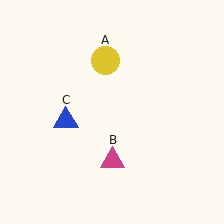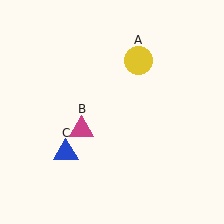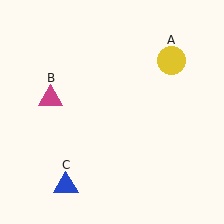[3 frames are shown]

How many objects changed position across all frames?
3 objects changed position: yellow circle (object A), magenta triangle (object B), blue triangle (object C).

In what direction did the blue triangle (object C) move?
The blue triangle (object C) moved down.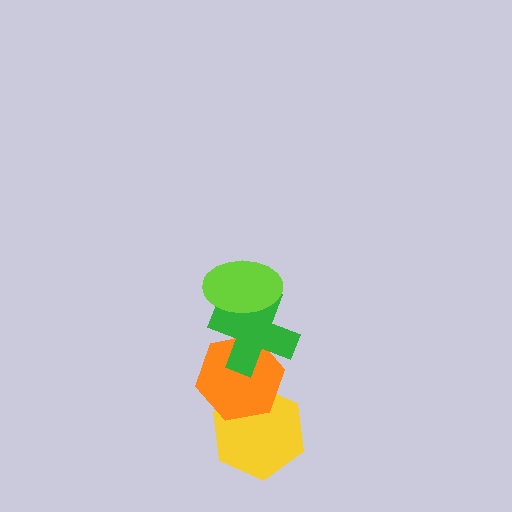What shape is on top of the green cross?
The lime ellipse is on top of the green cross.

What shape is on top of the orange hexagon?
The green cross is on top of the orange hexagon.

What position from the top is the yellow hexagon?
The yellow hexagon is 4th from the top.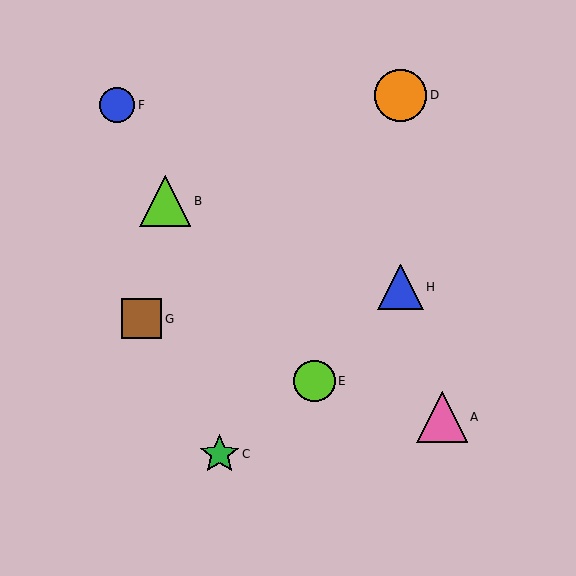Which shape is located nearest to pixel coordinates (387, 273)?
The blue triangle (labeled H) at (400, 287) is nearest to that location.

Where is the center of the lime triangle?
The center of the lime triangle is at (165, 201).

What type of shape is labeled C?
Shape C is a green star.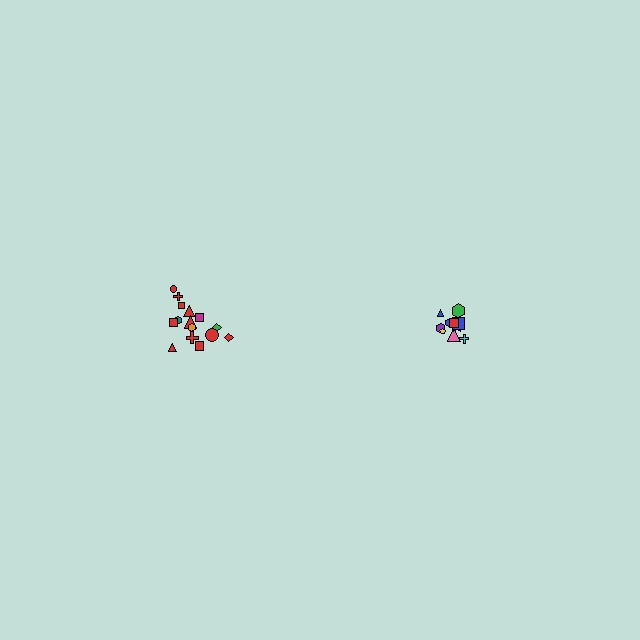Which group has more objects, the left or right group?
The left group.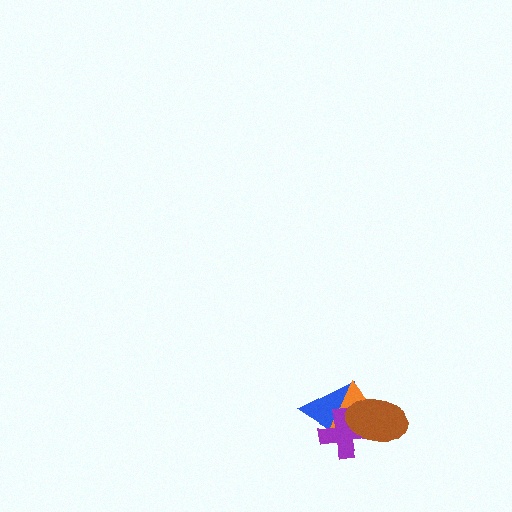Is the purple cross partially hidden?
Yes, it is partially covered by another shape.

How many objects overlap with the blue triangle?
3 objects overlap with the blue triangle.